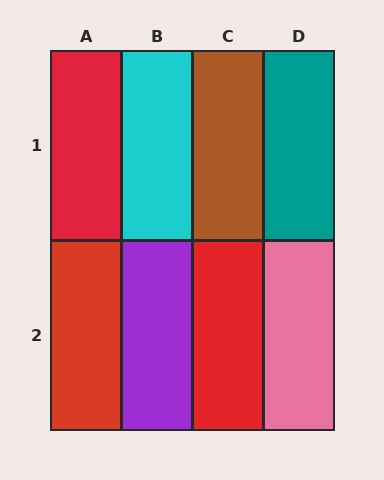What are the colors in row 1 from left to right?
Red, cyan, brown, teal.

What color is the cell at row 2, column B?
Purple.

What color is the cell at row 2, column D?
Pink.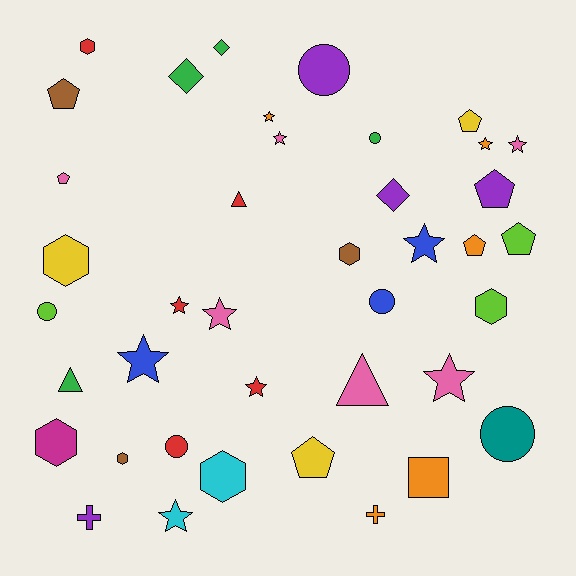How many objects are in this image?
There are 40 objects.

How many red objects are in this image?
There are 5 red objects.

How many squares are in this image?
There is 1 square.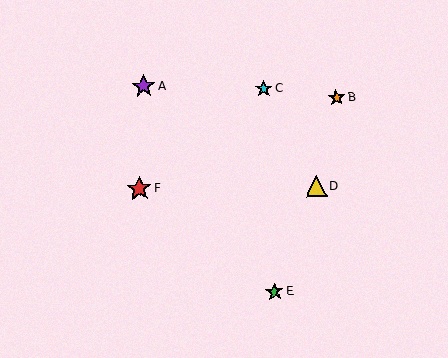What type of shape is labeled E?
Shape E is a green star.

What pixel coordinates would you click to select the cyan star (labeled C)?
Click at (264, 88) to select the cyan star C.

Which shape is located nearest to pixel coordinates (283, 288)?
The green star (labeled E) at (274, 292) is nearest to that location.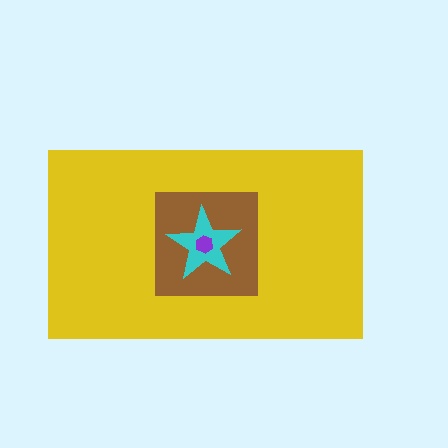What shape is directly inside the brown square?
The cyan star.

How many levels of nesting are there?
4.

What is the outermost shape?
The yellow rectangle.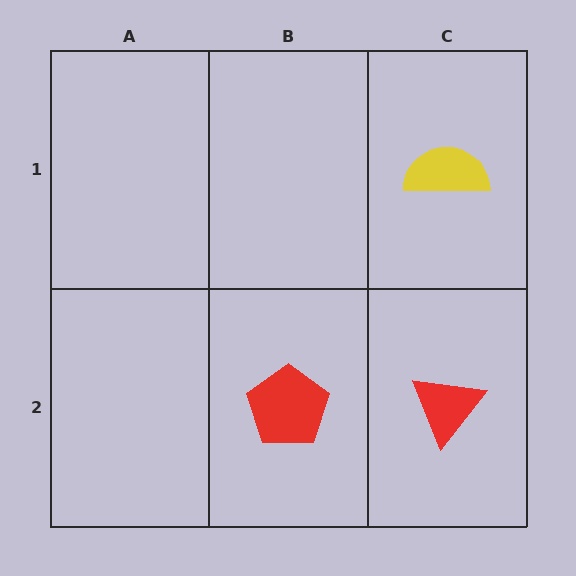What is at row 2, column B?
A red pentagon.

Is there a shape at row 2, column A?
No, that cell is empty.